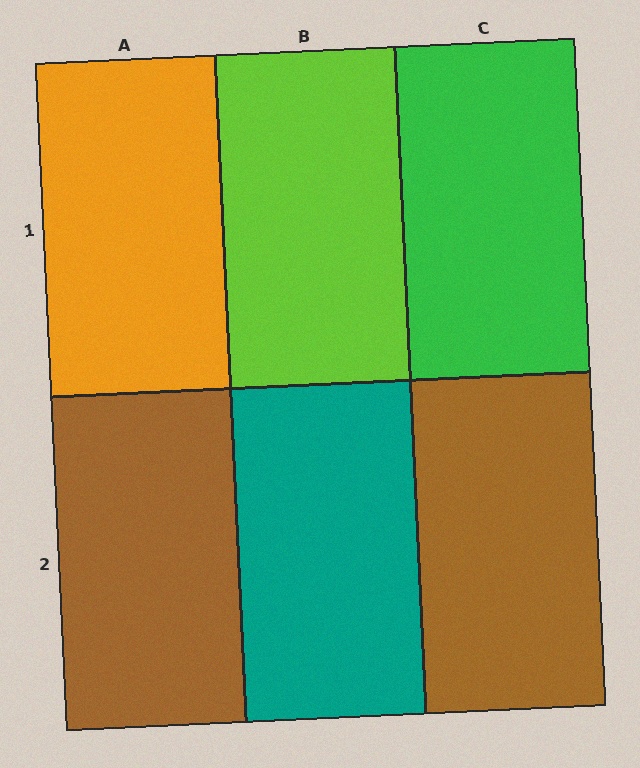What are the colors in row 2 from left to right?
Brown, teal, brown.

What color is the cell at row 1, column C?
Green.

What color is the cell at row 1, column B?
Lime.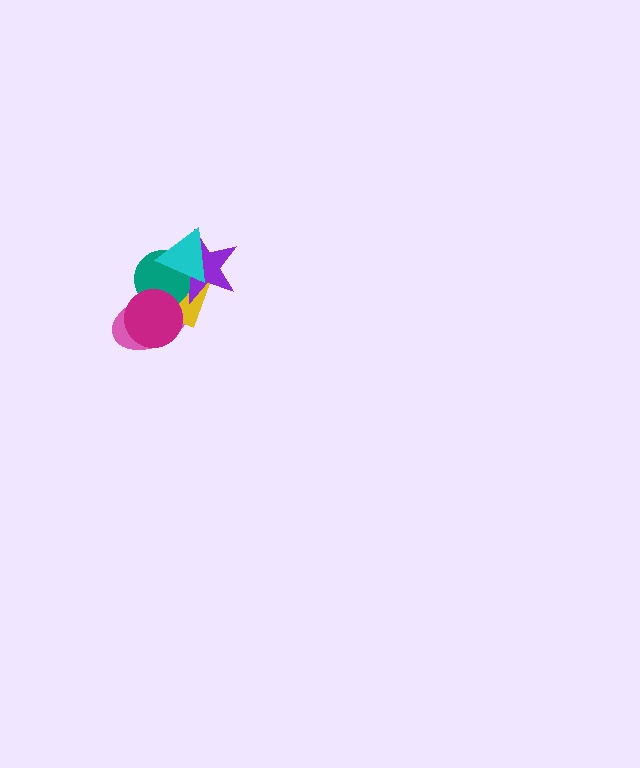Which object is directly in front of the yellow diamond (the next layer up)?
The teal circle is directly in front of the yellow diamond.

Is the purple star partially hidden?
Yes, it is partially covered by another shape.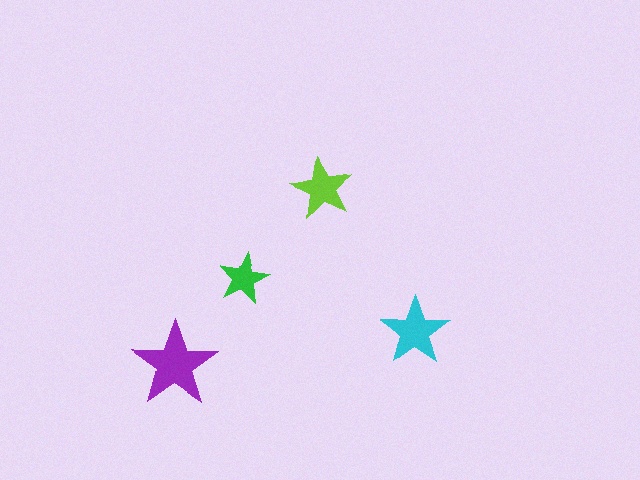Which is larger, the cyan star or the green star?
The cyan one.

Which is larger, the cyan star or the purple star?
The purple one.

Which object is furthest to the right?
The cyan star is rightmost.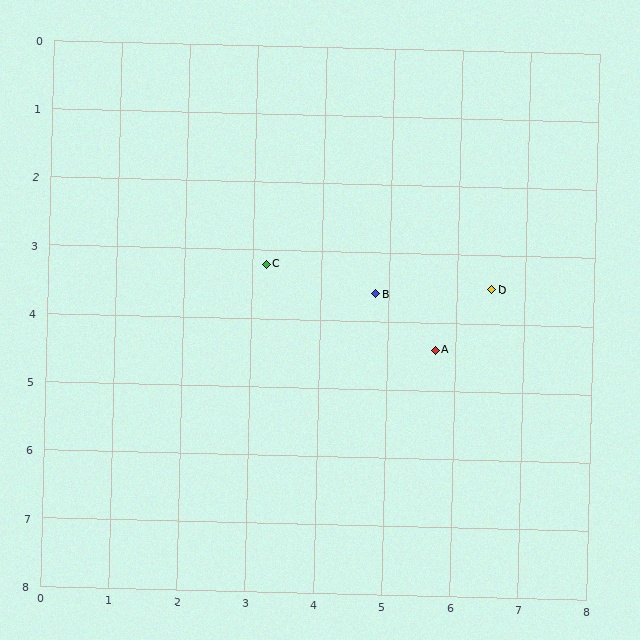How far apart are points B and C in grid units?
Points B and C are about 1.6 grid units apart.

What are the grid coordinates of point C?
Point C is at approximately (3.2, 3.2).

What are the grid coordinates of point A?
Point A is at approximately (5.7, 4.4).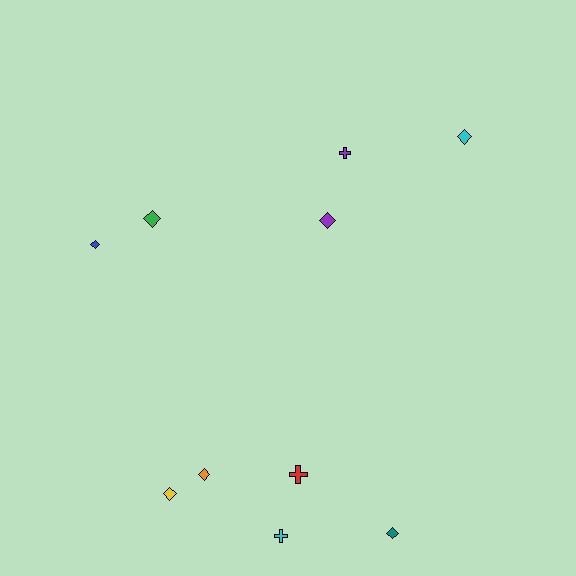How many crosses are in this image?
There are 3 crosses.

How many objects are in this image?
There are 10 objects.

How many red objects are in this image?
There is 1 red object.